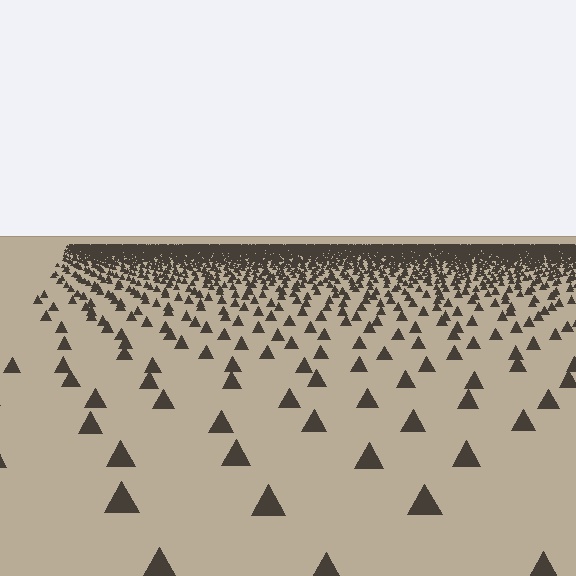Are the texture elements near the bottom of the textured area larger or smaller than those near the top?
Larger. Near the bottom, elements are closer to the viewer and appear at a bigger on-screen size.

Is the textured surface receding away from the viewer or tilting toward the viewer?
The surface is receding away from the viewer. Texture elements get smaller and denser toward the top.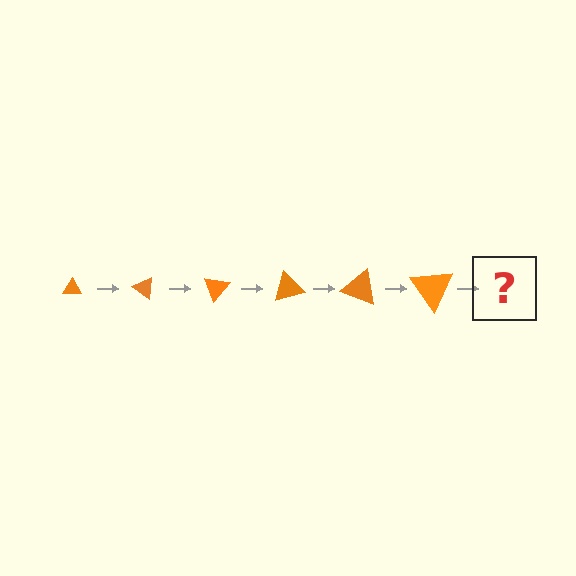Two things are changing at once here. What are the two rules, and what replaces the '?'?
The two rules are that the triangle grows larger each step and it rotates 35 degrees each step. The '?' should be a triangle, larger than the previous one and rotated 210 degrees from the start.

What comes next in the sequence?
The next element should be a triangle, larger than the previous one and rotated 210 degrees from the start.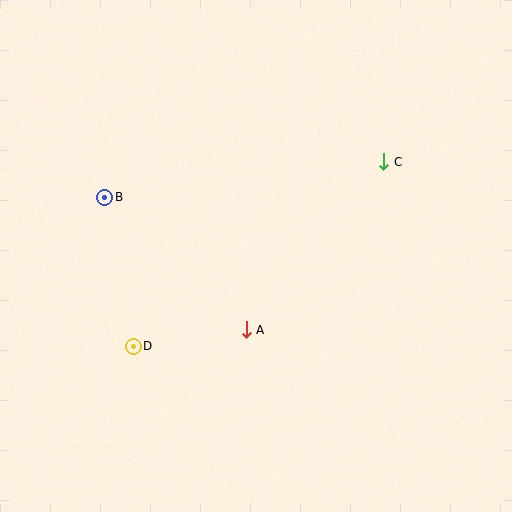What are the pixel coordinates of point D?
Point D is at (133, 346).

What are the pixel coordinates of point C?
Point C is at (384, 162).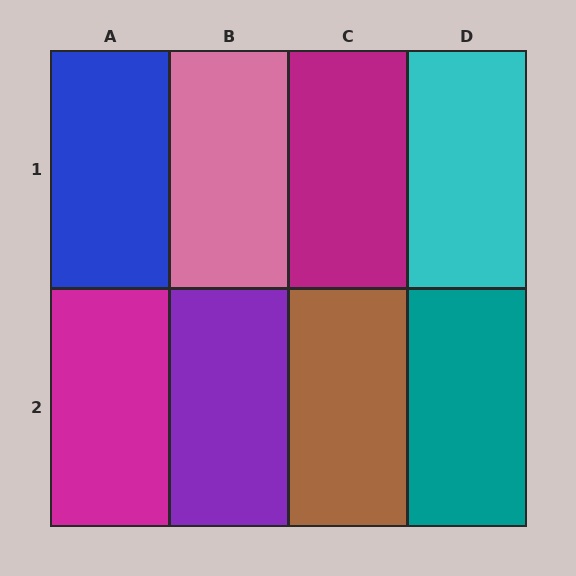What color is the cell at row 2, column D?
Teal.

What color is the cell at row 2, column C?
Brown.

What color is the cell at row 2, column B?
Purple.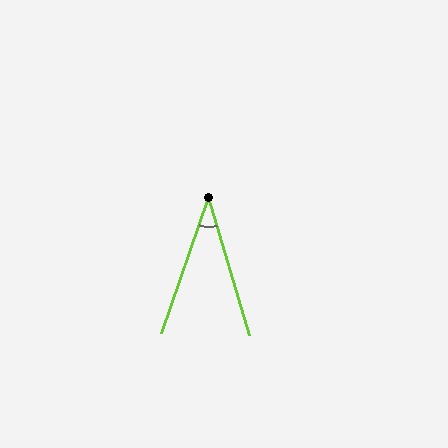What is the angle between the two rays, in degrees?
Approximately 36 degrees.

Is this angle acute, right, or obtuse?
It is acute.